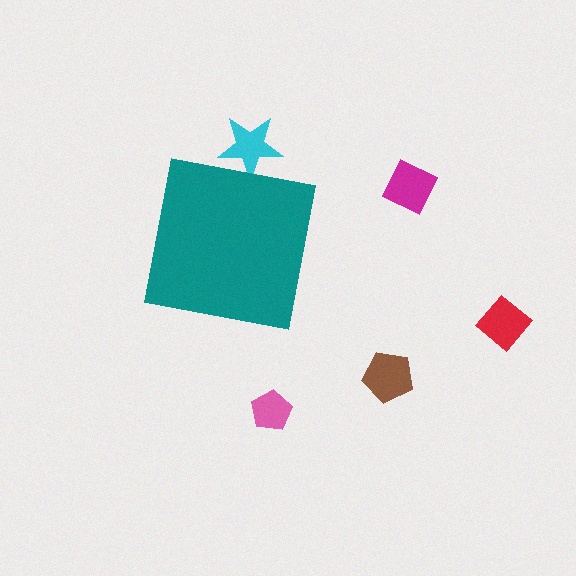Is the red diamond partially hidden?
No, the red diamond is fully visible.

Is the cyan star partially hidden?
Yes, the cyan star is partially hidden behind the teal square.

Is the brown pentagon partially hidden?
No, the brown pentagon is fully visible.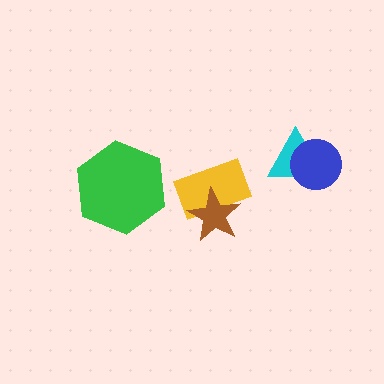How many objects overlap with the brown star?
1 object overlaps with the brown star.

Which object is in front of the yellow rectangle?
The brown star is in front of the yellow rectangle.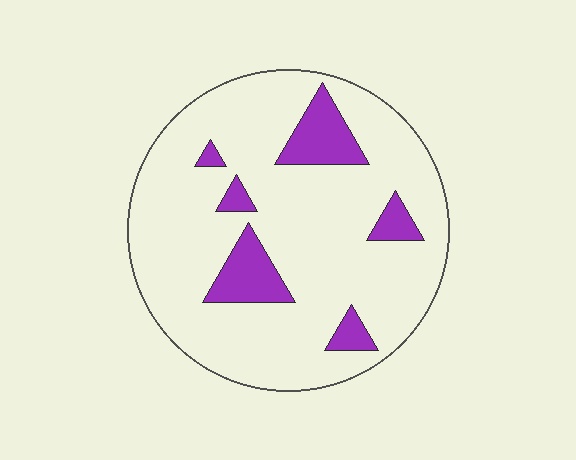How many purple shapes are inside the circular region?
6.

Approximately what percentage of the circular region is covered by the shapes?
Approximately 15%.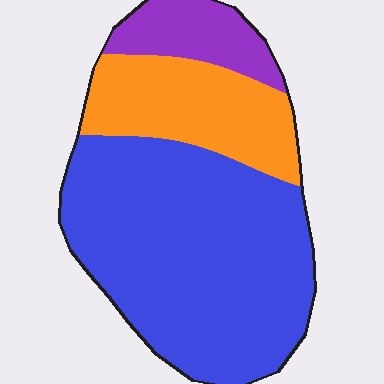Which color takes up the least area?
Purple, at roughly 10%.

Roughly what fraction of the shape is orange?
Orange covers about 25% of the shape.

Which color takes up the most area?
Blue, at roughly 65%.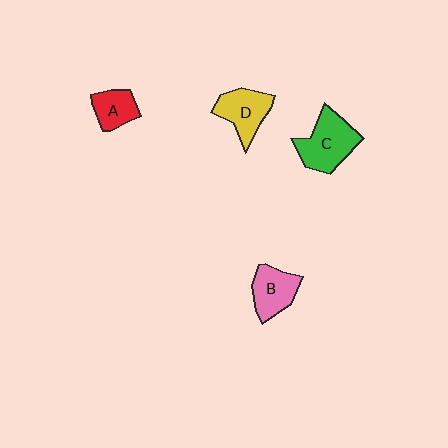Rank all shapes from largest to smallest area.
From largest to smallest: C (green), D (yellow), B (pink), A (red).